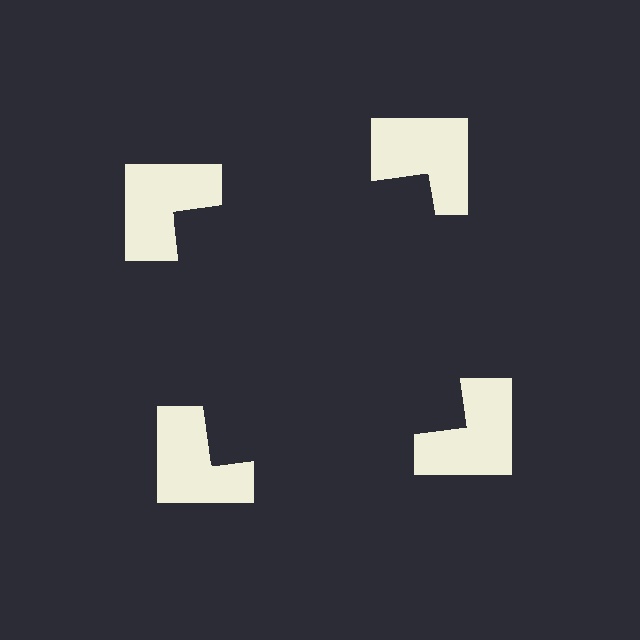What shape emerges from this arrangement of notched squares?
An illusory square — its edges are inferred from the aligned wedge cuts in the notched squares, not physically drawn.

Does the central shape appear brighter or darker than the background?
It typically appears slightly darker than the background, even though no actual brightness change is drawn.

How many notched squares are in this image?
There are 4 — one at each vertex of the illusory square.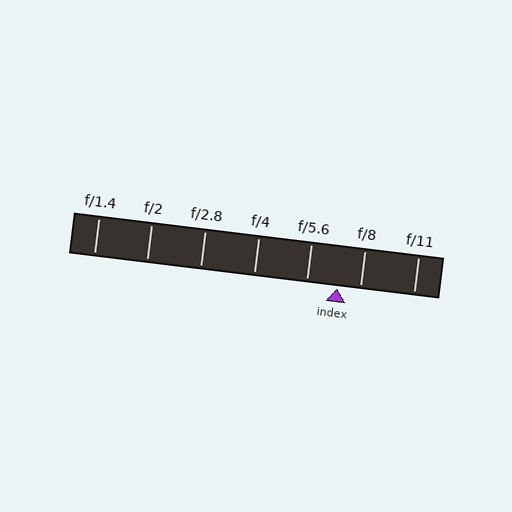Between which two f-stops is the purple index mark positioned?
The index mark is between f/5.6 and f/8.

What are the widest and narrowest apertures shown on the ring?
The widest aperture shown is f/1.4 and the narrowest is f/11.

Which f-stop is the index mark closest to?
The index mark is closest to f/8.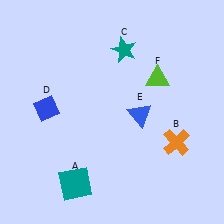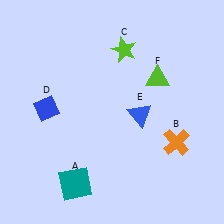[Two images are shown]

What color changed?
The star (C) changed from teal in Image 1 to lime in Image 2.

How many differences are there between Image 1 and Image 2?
There is 1 difference between the two images.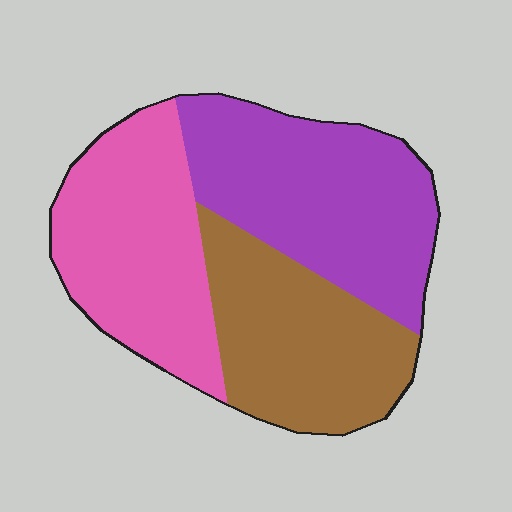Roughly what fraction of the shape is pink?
Pink covers around 35% of the shape.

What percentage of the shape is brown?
Brown takes up between a sixth and a third of the shape.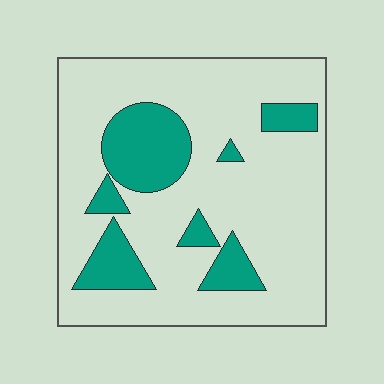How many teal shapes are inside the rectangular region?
7.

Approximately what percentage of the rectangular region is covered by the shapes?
Approximately 20%.